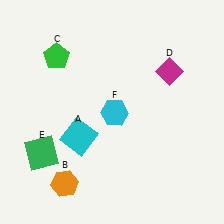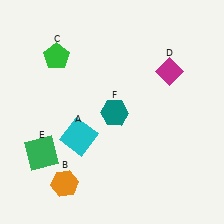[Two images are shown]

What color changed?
The hexagon (F) changed from cyan in Image 1 to teal in Image 2.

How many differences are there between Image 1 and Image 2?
There is 1 difference between the two images.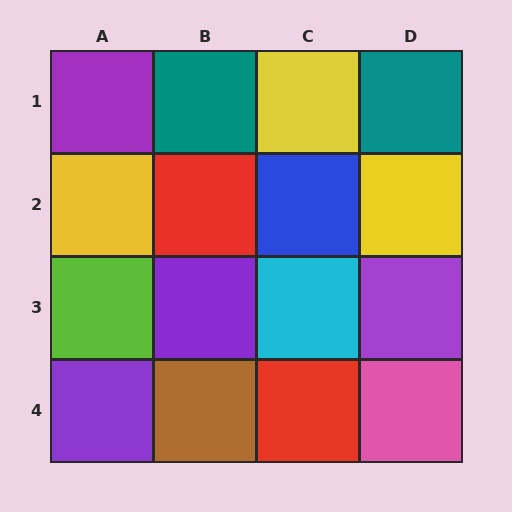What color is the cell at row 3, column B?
Purple.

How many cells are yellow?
3 cells are yellow.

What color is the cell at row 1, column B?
Teal.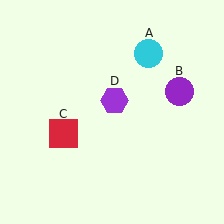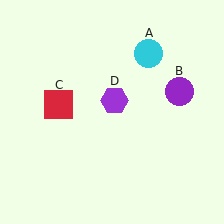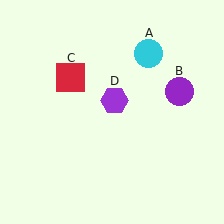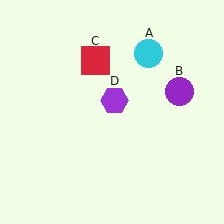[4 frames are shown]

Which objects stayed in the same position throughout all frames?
Cyan circle (object A) and purple circle (object B) and purple hexagon (object D) remained stationary.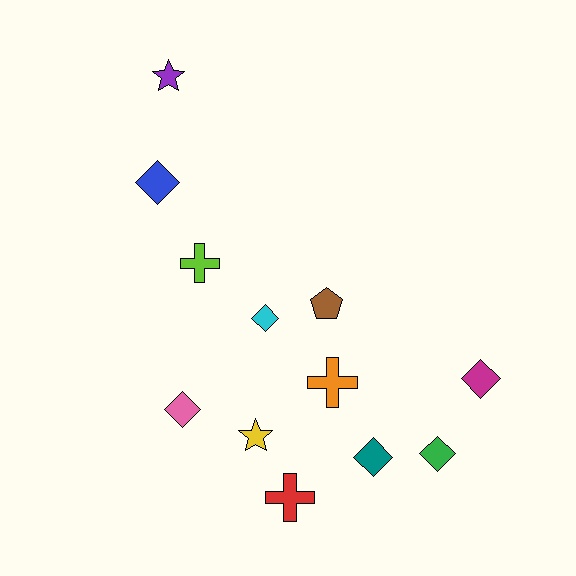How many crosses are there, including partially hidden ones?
There are 3 crosses.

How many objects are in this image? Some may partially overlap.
There are 12 objects.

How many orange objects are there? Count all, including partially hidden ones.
There is 1 orange object.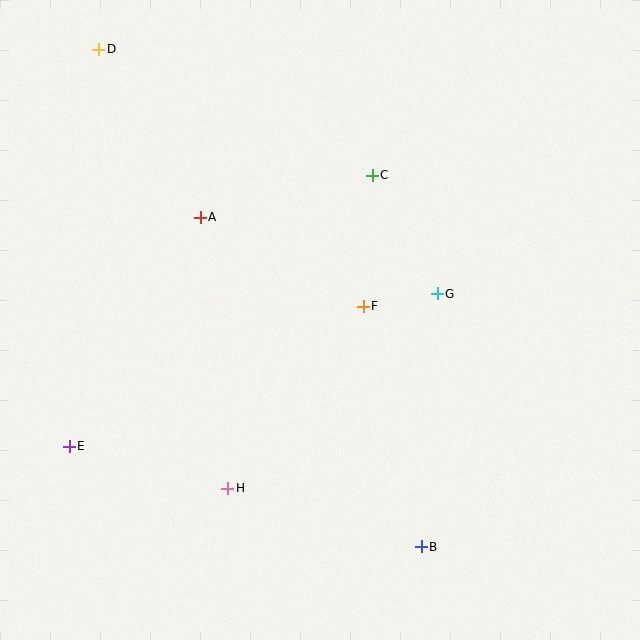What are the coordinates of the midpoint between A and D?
The midpoint between A and D is at (149, 133).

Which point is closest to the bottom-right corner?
Point B is closest to the bottom-right corner.